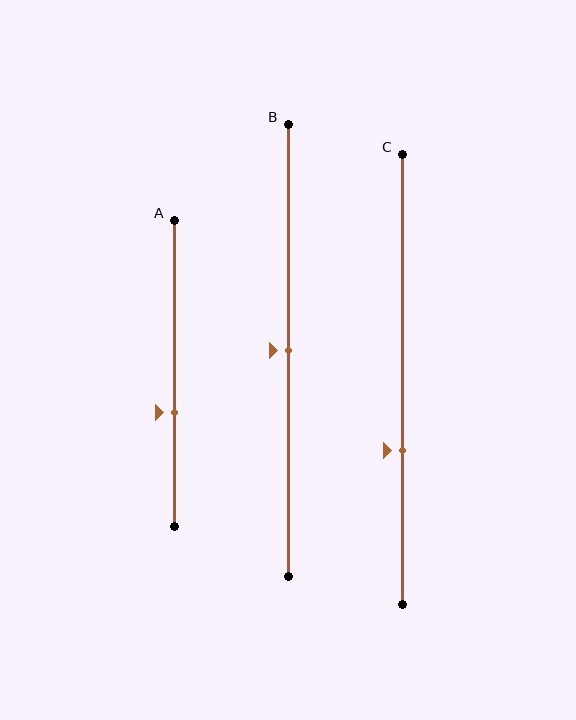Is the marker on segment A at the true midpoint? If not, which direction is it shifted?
No, the marker on segment A is shifted downward by about 13% of the segment length.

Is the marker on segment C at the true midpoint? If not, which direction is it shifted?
No, the marker on segment C is shifted downward by about 16% of the segment length.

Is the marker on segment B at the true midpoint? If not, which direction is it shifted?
Yes, the marker on segment B is at the true midpoint.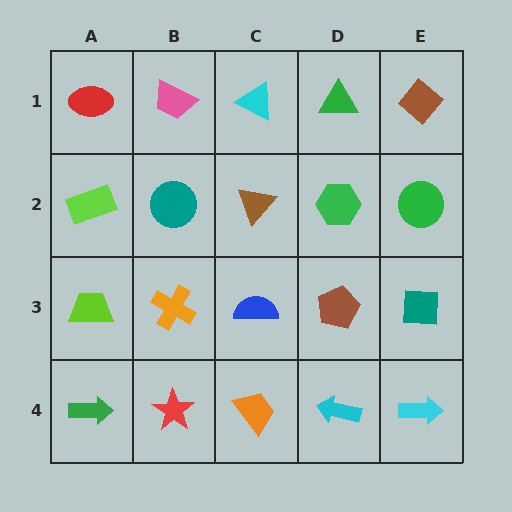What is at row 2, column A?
A lime rectangle.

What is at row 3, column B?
An orange cross.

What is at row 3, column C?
A blue semicircle.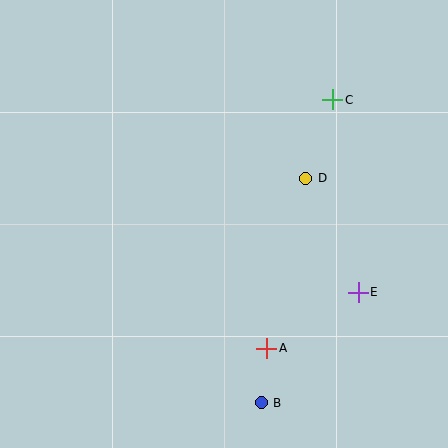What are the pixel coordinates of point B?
Point B is at (261, 403).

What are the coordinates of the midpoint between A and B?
The midpoint between A and B is at (264, 376).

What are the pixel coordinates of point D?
Point D is at (306, 178).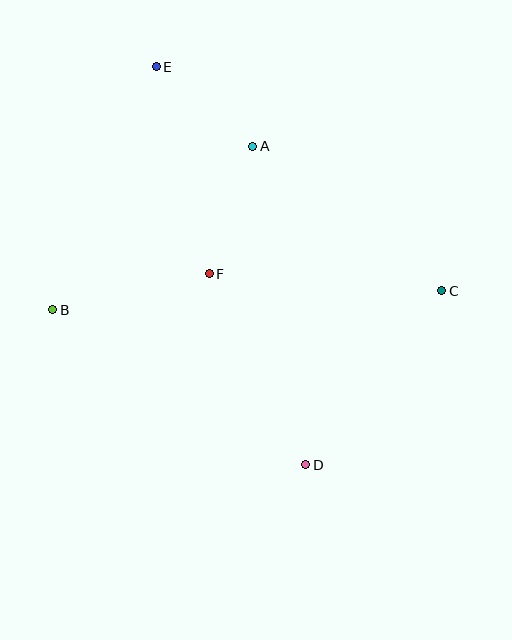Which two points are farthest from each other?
Points D and E are farthest from each other.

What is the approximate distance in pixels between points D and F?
The distance between D and F is approximately 214 pixels.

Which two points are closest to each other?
Points A and E are closest to each other.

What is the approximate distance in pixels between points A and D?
The distance between A and D is approximately 323 pixels.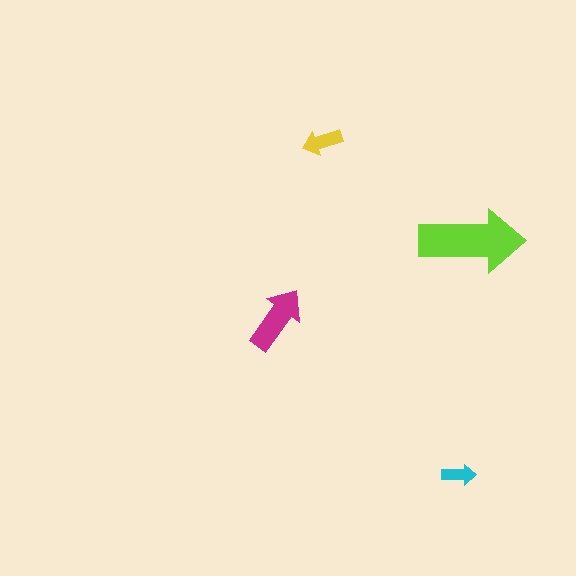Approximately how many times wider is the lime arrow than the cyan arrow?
About 3 times wider.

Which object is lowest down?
The cyan arrow is bottommost.